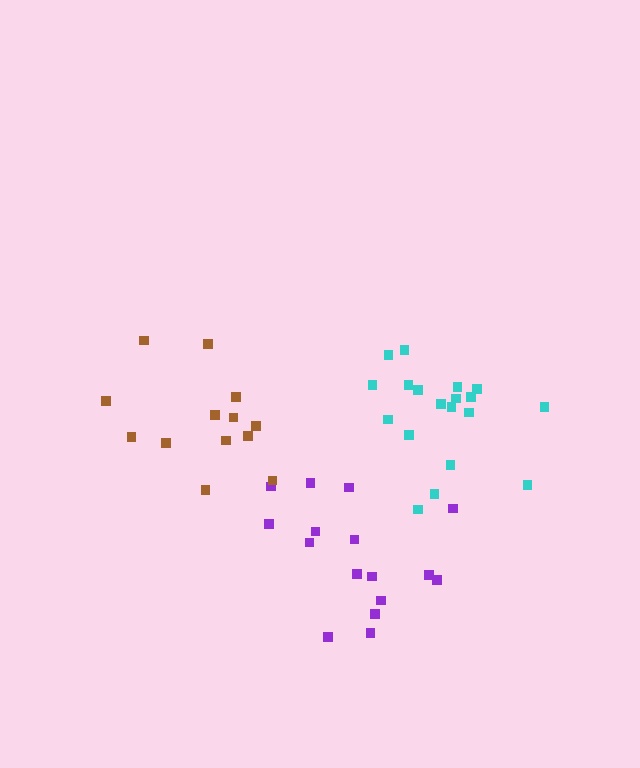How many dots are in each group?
Group 1: 16 dots, Group 2: 13 dots, Group 3: 19 dots (48 total).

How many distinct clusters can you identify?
There are 3 distinct clusters.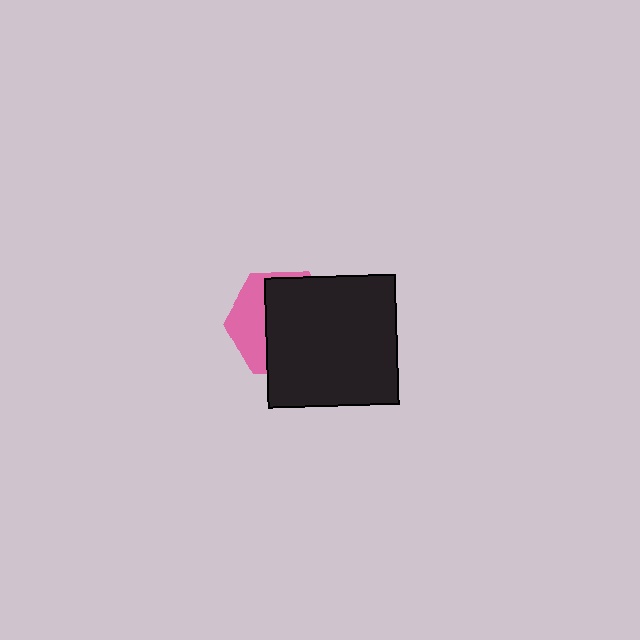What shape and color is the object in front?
The object in front is a black square.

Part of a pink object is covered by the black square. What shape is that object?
It is a hexagon.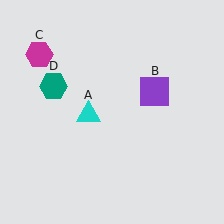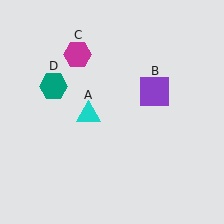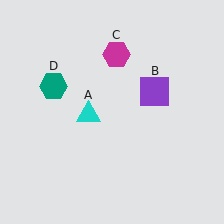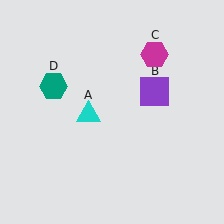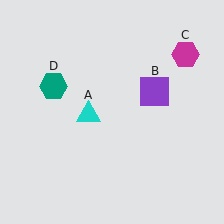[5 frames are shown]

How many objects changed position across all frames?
1 object changed position: magenta hexagon (object C).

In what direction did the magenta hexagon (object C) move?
The magenta hexagon (object C) moved right.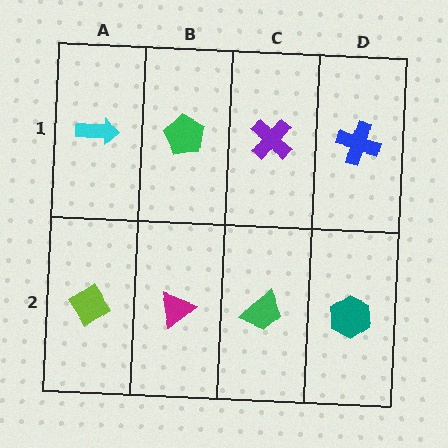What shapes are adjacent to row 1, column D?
A teal hexagon (row 2, column D), a purple cross (row 1, column C).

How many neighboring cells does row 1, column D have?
2.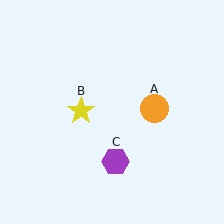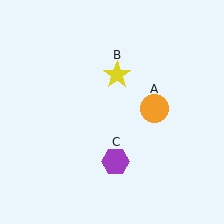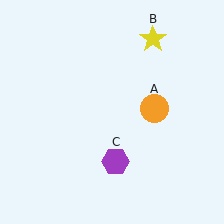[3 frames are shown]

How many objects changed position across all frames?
1 object changed position: yellow star (object B).